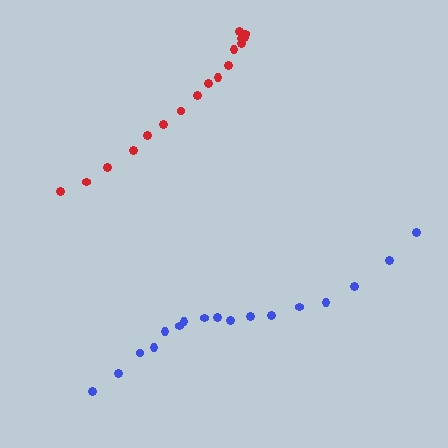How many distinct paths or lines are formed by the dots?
There are 2 distinct paths.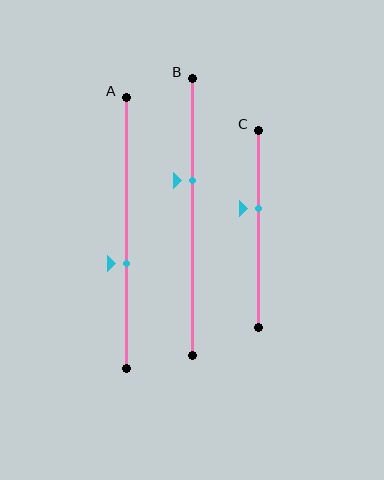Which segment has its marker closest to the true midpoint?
Segment C has its marker closest to the true midpoint.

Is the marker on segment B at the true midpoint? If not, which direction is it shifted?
No, the marker on segment B is shifted upward by about 13% of the segment length.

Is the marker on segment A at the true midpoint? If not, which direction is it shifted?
No, the marker on segment A is shifted downward by about 11% of the segment length.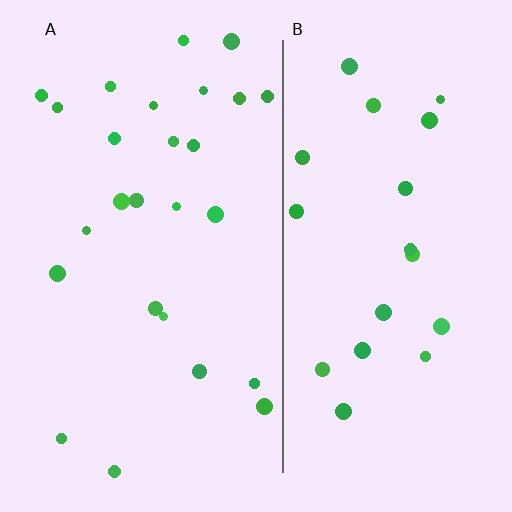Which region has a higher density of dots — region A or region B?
A (the left).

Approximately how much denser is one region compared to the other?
Approximately 1.3× — region A over region B.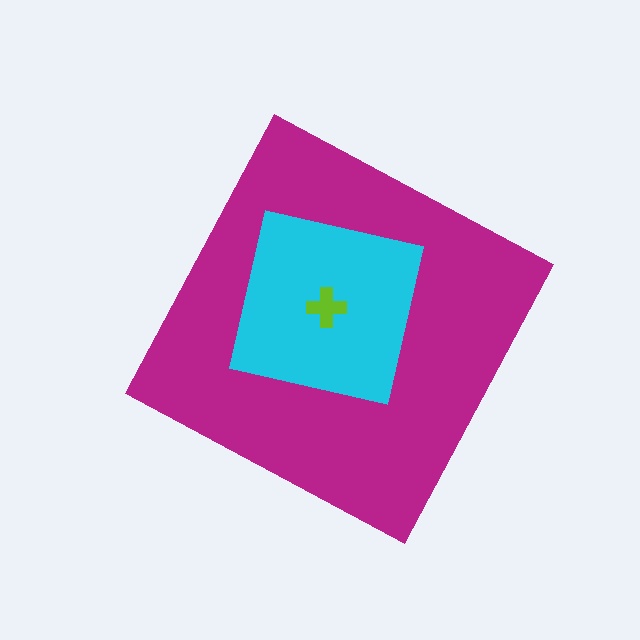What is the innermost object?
The lime cross.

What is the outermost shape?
The magenta diamond.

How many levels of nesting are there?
3.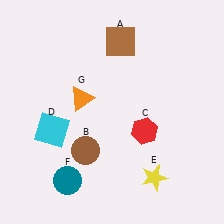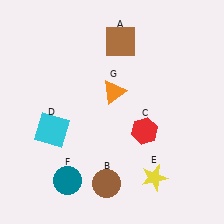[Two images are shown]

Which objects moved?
The objects that moved are: the brown circle (B), the orange triangle (G).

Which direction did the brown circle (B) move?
The brown circle (B) moved down.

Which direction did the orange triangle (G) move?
The orange triangle (G) moved right.